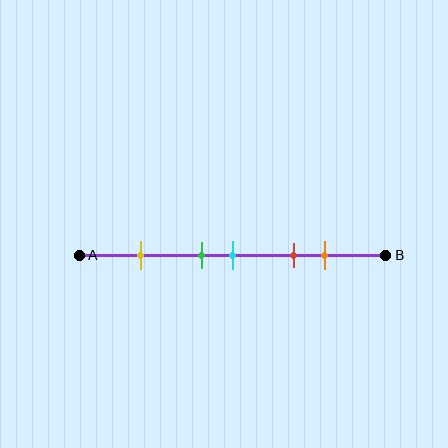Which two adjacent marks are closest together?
The green and cyan marks are the closest adjacent pair.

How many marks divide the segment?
There are 5 marks dividing the segment.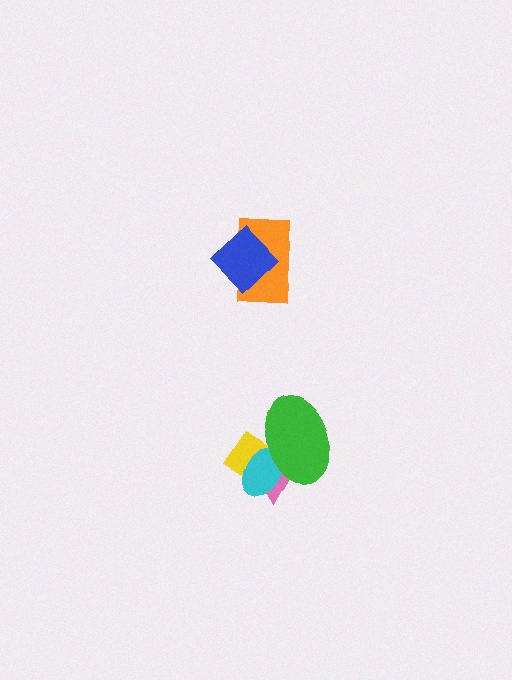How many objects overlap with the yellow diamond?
3 objects overlap with the yellow diamond.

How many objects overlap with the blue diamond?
1 object overlaps with the blue diamond.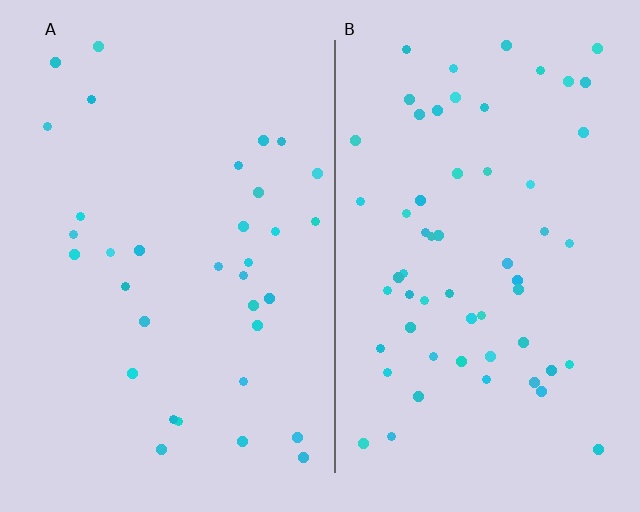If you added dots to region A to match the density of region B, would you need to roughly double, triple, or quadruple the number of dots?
Approximately double.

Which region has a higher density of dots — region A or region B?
B (the right).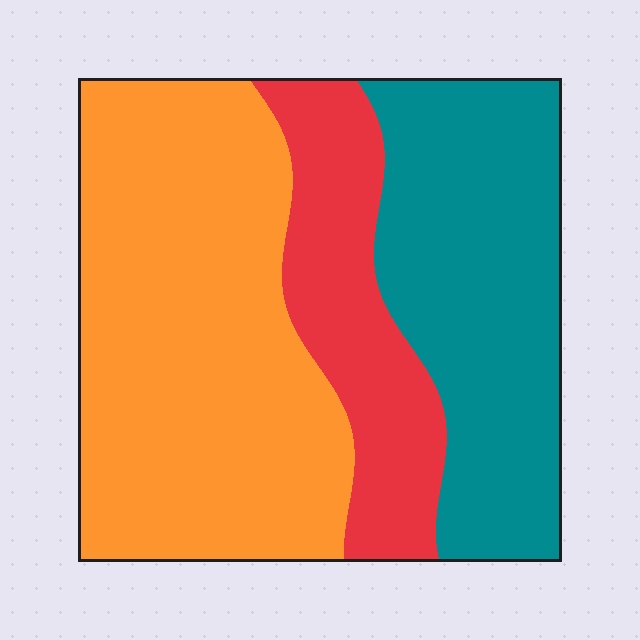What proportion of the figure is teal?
Teal covers 32% of the figure.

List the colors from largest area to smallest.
From largest to smallest: orange, teal, red.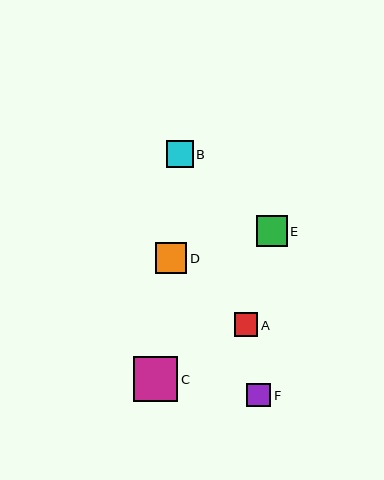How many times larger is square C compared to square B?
Square C is approximately 1.6 times the size of square B.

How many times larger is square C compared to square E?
Square C is approximately 1.4 times the size of square E.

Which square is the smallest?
Square A is the smallest with a size of approximately 23 pixels.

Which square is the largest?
Square C is the largest with a size of approximately 44 pixels.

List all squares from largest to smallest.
From largest to smallest: C, D, E, B, F, A.